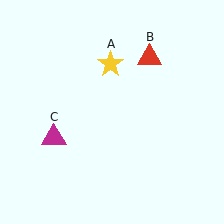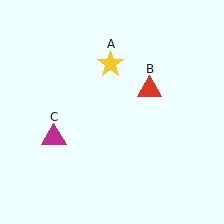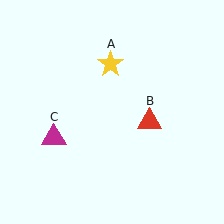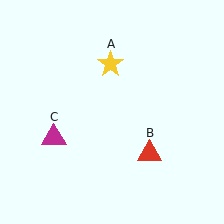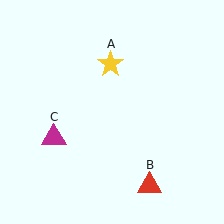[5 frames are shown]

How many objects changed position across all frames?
1 object changed position: red triangle (object B).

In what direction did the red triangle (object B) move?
The red triangle (object B) moved down.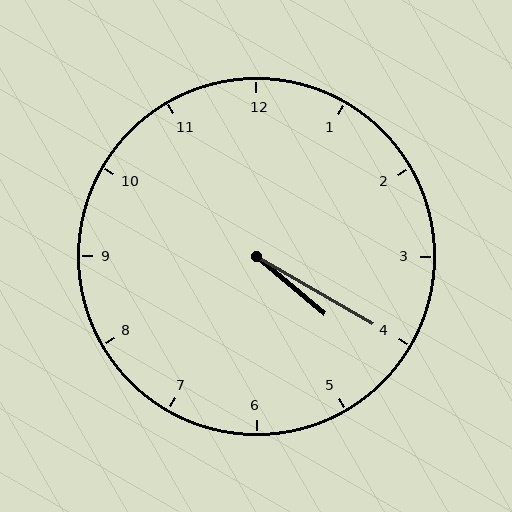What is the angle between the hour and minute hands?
Approximately 10 degrees.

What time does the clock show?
4:20.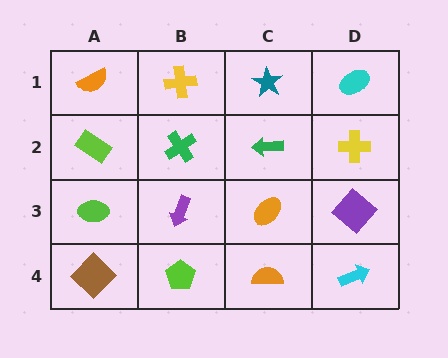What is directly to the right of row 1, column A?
A yellow cross.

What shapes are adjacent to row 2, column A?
An orange semicircle (row 1, column A), a lime ellipse (row 3, column A), a green cross (row 2, column B).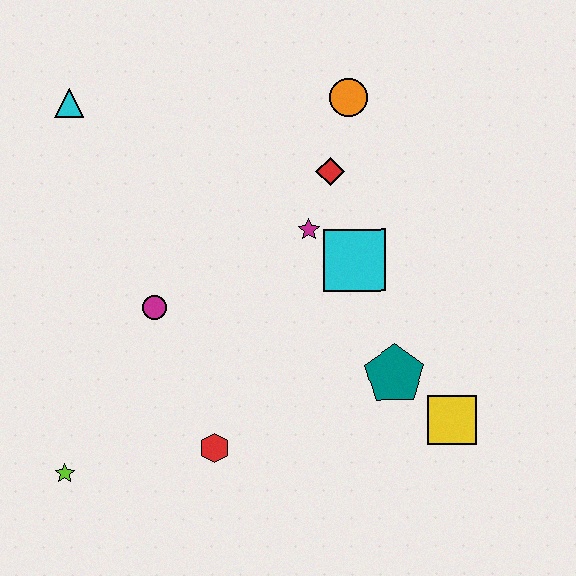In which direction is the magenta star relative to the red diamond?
The magenta star is below the red diamond.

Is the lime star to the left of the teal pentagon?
Yes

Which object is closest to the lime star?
The red hexagon is closest to the lime star.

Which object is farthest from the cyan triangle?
The yellow square is farthest from the cyan triangle.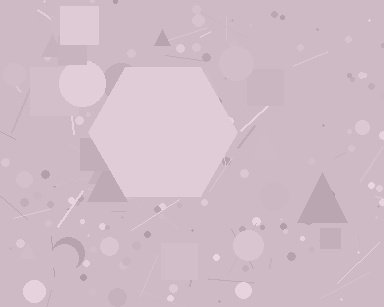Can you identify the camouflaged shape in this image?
The camouflaged shape is a hexagon.